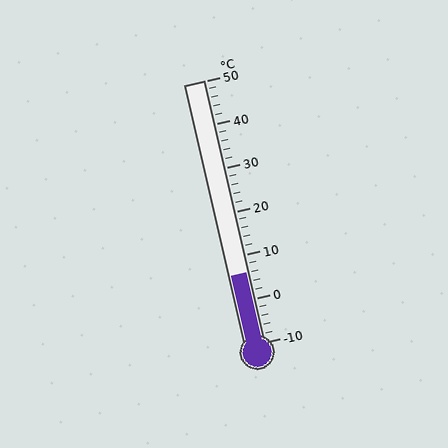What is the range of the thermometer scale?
The thermometer scale ranges from -10°C to 50°C.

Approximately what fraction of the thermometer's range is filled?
The thermometer is filled to approximately 25% of its range.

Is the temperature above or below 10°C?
The temperature is below 10°C.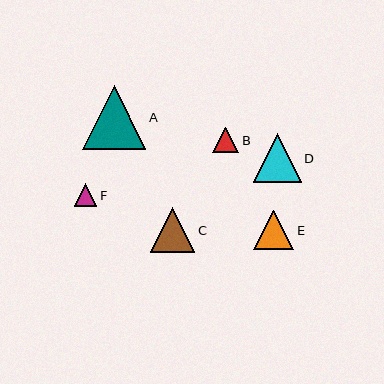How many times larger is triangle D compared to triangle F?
Triangle D is approximately 2.1 times the size of triangle F.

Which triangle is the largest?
Triangle A is the largest with a size of approximately 63 pixels.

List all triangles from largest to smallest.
From largest to smallest: A, D, C, E, B, F.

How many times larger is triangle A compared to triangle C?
Triangle A is approximately 1.4 times the size of triangle C.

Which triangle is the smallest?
Triangle F is the smallest with a size of approximately 23 pixels.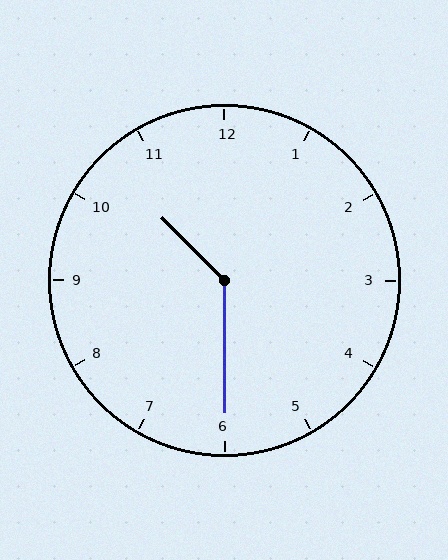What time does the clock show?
10:30.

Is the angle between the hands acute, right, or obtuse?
It is obtuse.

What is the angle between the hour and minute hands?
Approximately 135 degrees.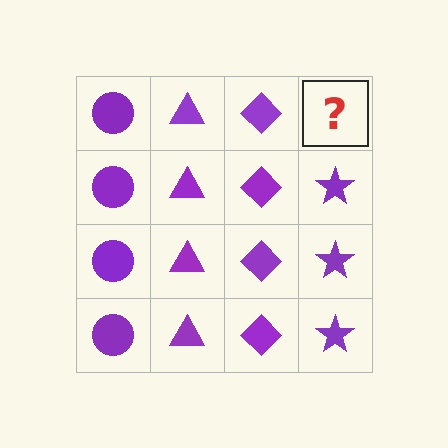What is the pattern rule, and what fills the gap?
The rule is that each column has a consistent shape. The gap should be filled with a purple star.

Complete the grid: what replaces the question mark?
The question mark should be replaced with a purple star.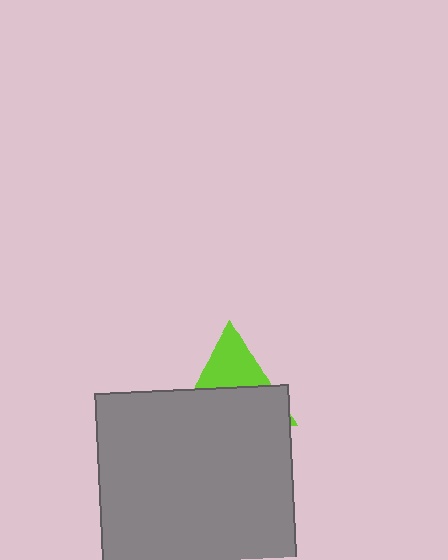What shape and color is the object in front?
The object in front is a gray square.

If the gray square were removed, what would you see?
You would see the complete lime triangle.